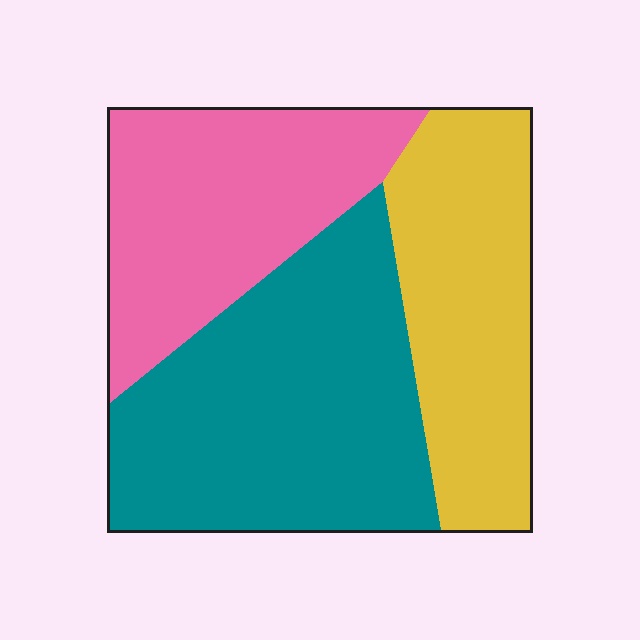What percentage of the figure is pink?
Pink covers around 30% of the figure.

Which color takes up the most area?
Teal, at roughly 40%.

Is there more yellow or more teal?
Teal.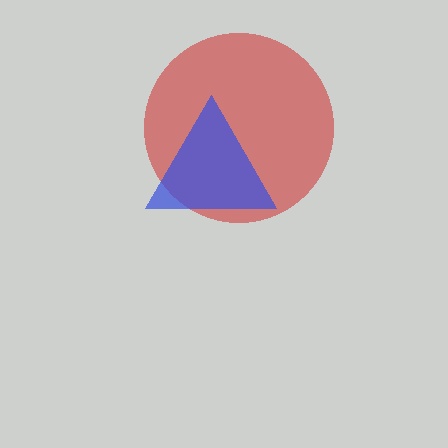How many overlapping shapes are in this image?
There are 2 overlapping shapes in the image.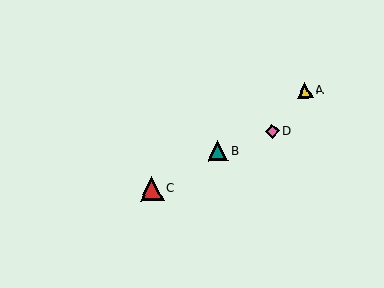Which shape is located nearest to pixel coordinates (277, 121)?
The pink diamond (labeled D) at (272, 131) is nearest to that location.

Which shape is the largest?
The red triangle (labeled C) is the largest.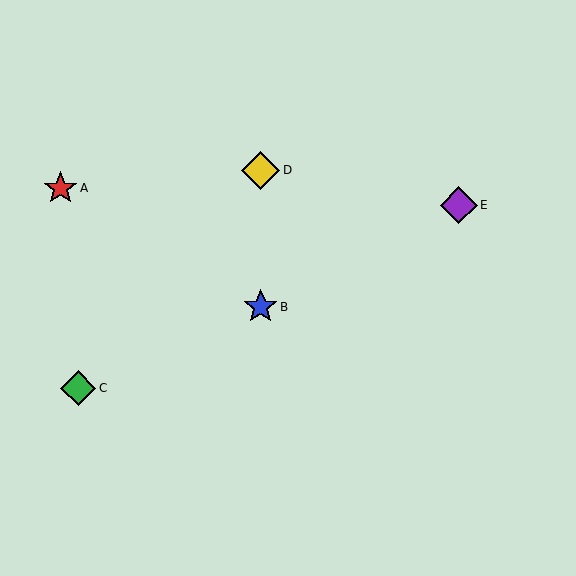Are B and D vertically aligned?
Yes, both are at x≈261.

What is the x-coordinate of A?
Object A is at x≈61.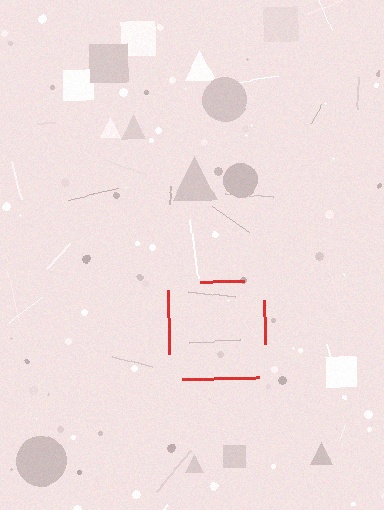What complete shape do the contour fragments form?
The contour fragments form a square.